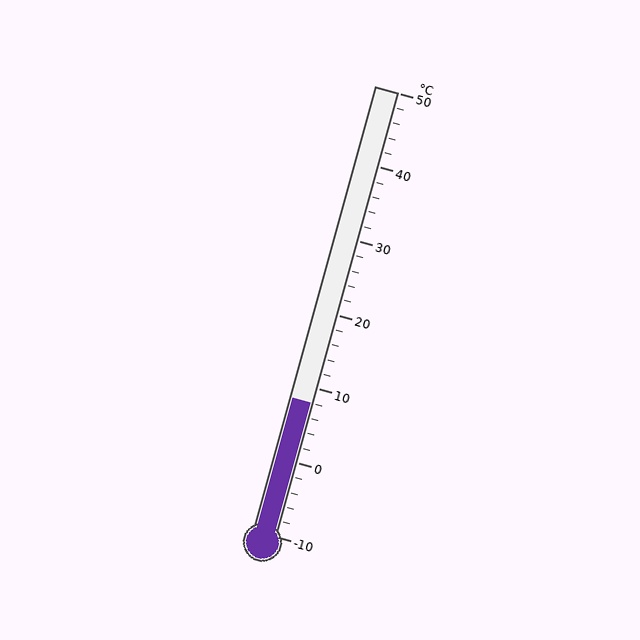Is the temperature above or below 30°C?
The temperature is below 30°C.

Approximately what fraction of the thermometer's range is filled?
The thermometer is filled to approximately 30% of its range.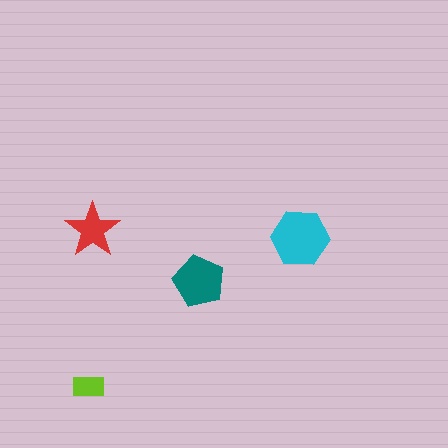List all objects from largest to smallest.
The cyan hexagon, the teal pentagon, the red star, the lime rectangle.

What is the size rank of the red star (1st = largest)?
3rd.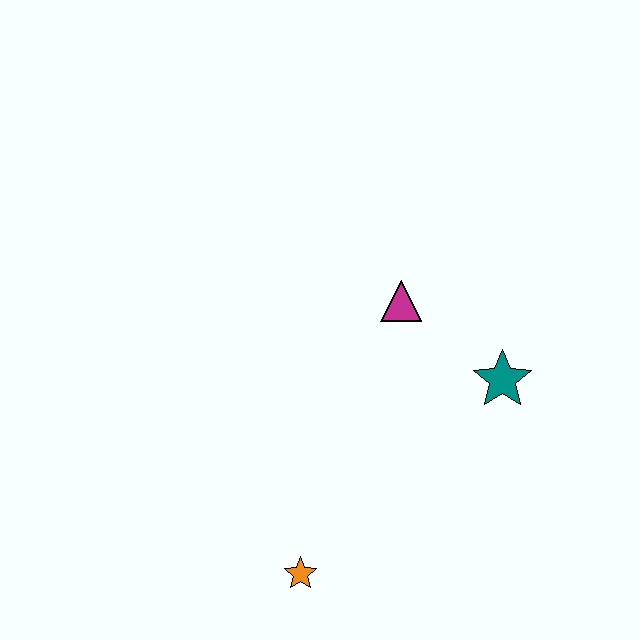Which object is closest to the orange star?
The teal star is closest to the orange star.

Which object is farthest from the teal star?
The orange star is farthest from the teal star.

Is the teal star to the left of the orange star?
No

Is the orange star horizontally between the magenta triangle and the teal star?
No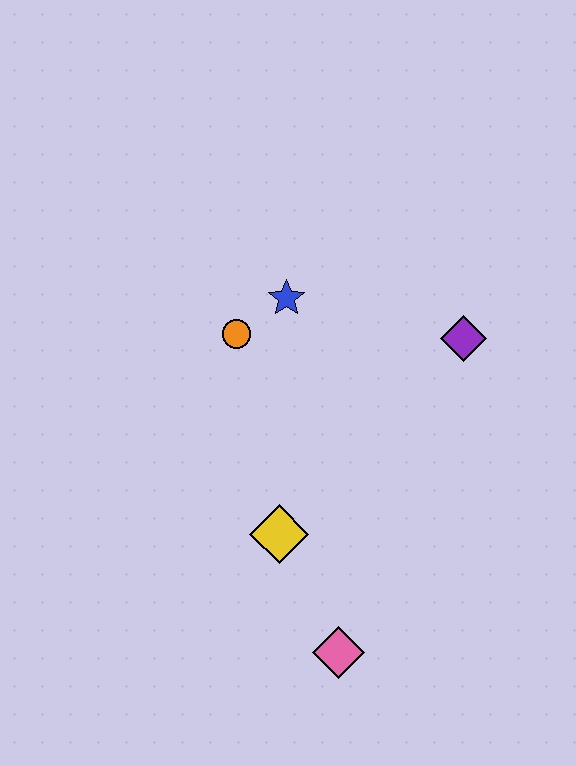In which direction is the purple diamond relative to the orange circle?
The purple diamond is to the right of the orange circle.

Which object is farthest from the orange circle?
The pink diamond is farthest from the orange circle.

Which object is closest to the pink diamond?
The yellow diamond is closest to the pink diamond.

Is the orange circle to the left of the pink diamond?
Yes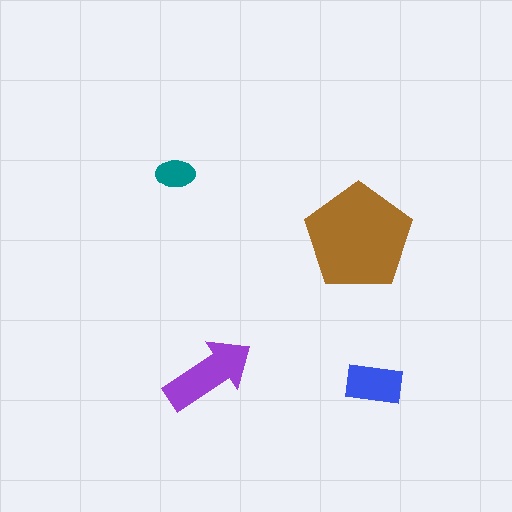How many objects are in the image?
There are 4 objects in the image.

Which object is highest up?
The teal ellipse is topmost.